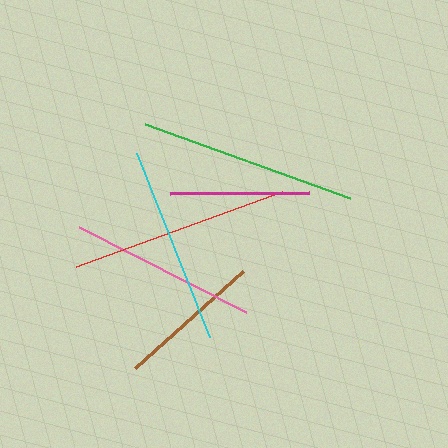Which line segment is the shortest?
The magenta line is the shortest at approximately 139 pixels.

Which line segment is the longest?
The red line is the longest at approximately 219 pixels.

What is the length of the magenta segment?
The magenta segment is approximately 139 pixels long.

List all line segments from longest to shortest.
From longest to shortest: red, green, cyan, pink, brown, magenta.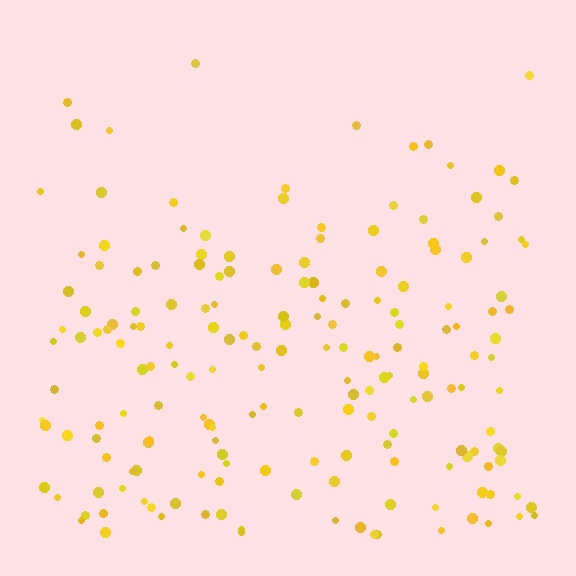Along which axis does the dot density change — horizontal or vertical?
Vertical.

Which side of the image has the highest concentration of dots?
The bottom.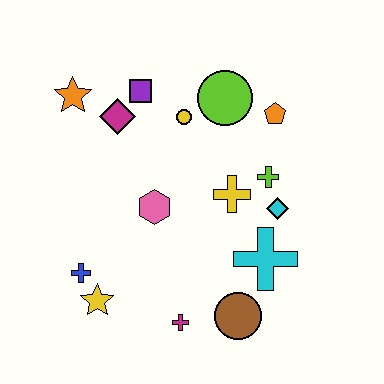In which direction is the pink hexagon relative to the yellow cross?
The pink hexagon is to the left of the yellow cross.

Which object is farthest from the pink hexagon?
The orange pentagon is farthest from the pink hexagon.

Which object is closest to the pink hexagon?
The yellow cross is closest to the pink hexagon.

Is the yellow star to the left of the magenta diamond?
Yes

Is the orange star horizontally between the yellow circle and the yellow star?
No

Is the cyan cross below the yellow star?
No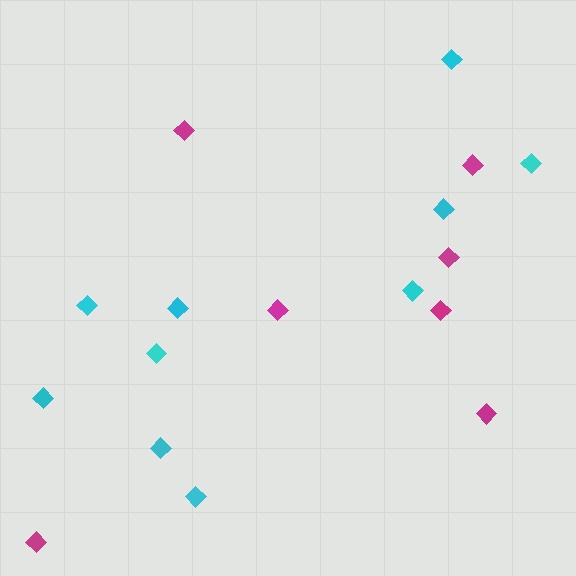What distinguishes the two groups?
There are 2 groups: one group of cyan diamonds (10) and one group of magenta diamonds (7).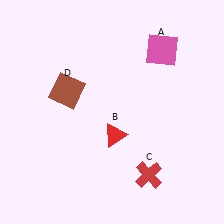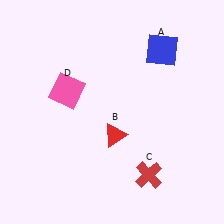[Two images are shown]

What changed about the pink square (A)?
In Image 1, A is pink. In Image 2, it changed to blue.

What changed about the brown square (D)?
In Image 1, D is brown. In Image 2, it changed to pink.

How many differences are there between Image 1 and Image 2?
There are 2 differences between the two images.